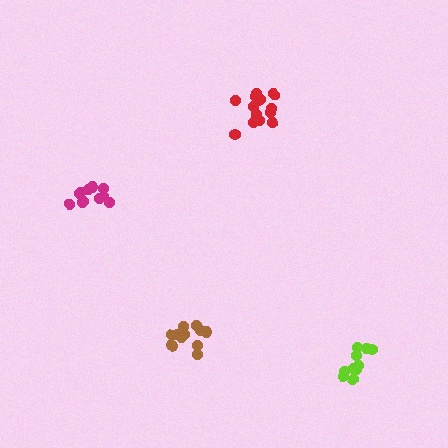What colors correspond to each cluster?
The clusters are colored: red, magenta, brown, lime.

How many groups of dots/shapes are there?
There are 4 groups.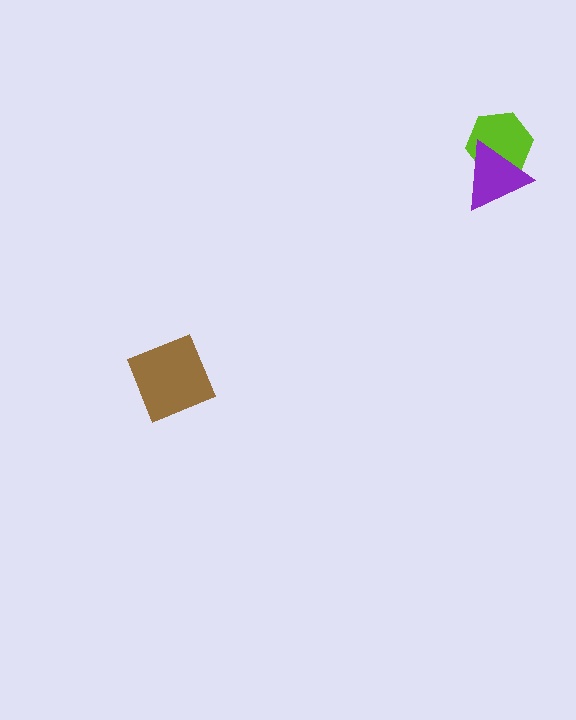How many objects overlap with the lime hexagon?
1 object overlaps with the lime hexagon.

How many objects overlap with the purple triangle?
1 object overlaps with the purple triangle.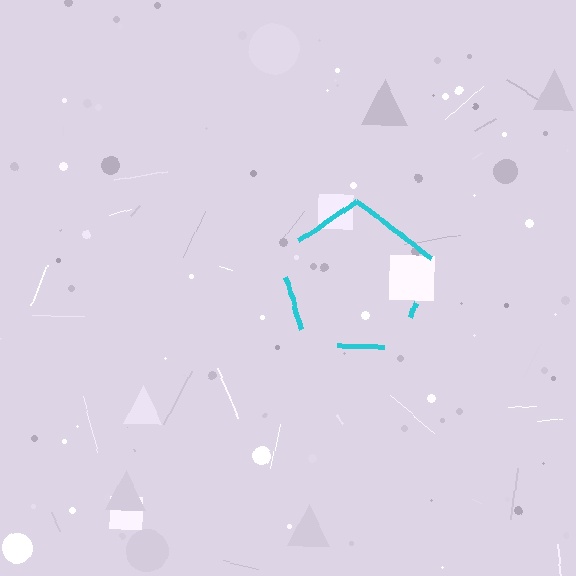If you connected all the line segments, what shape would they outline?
They would outline a pentagon.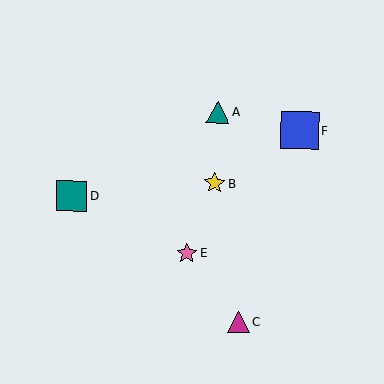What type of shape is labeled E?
Shape E is a pink star.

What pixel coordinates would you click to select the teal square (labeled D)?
Click at (71, 196) to select the teal square D.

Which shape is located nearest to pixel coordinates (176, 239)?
The pink star (labeled E) at (187, 253) is nearest to that location.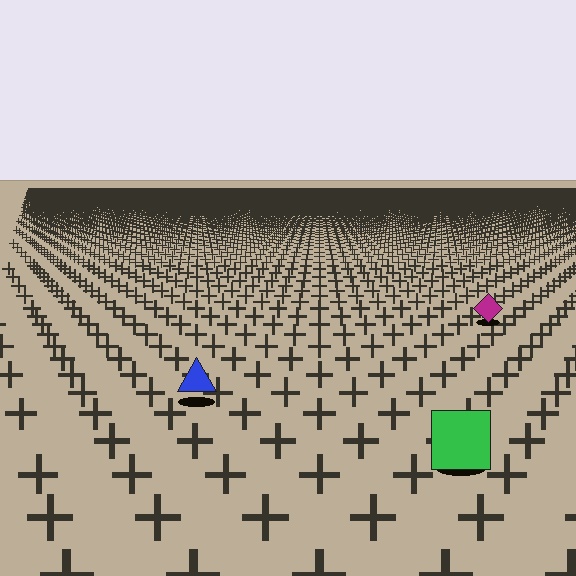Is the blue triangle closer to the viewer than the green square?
No. The green square is closer — you can tell from the texture gradient: the ground texture is coarser near it.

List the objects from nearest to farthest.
From nearest to farthest: the green square, the blue triangle, the magenta diamond.